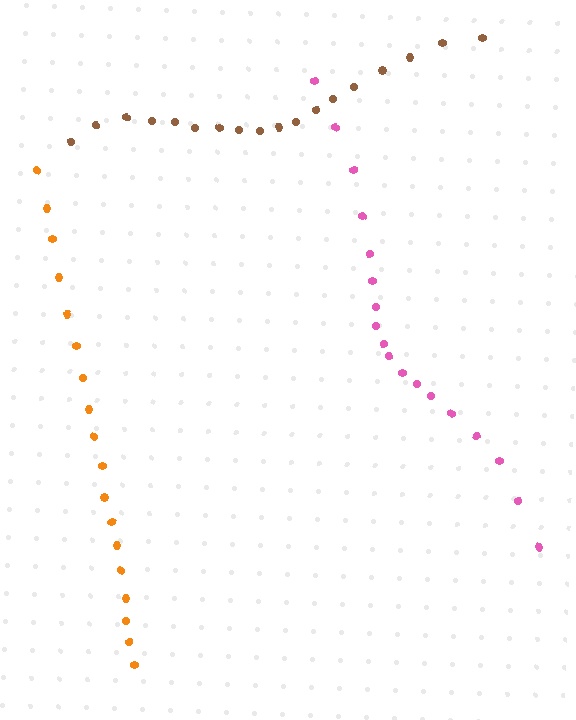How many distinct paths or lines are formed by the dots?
There are 3 distinct paths.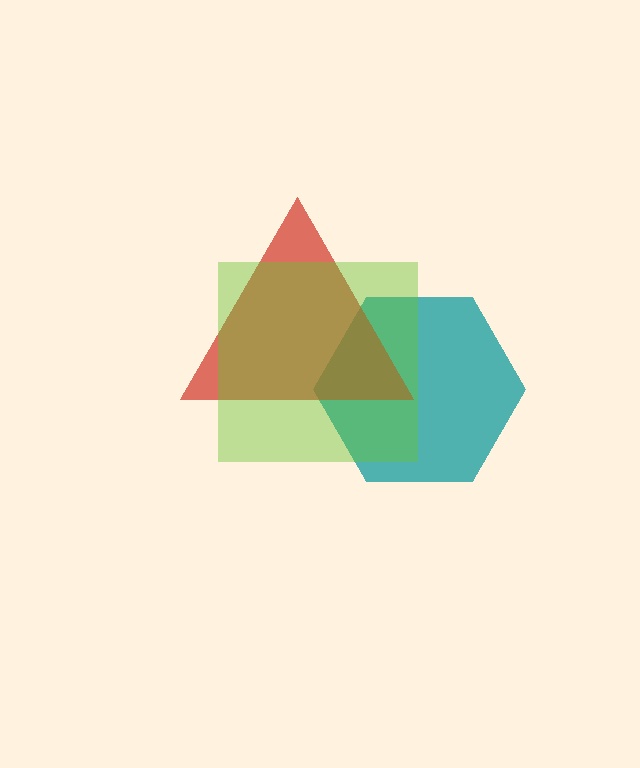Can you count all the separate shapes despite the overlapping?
Yes, there are 3 separate shapes.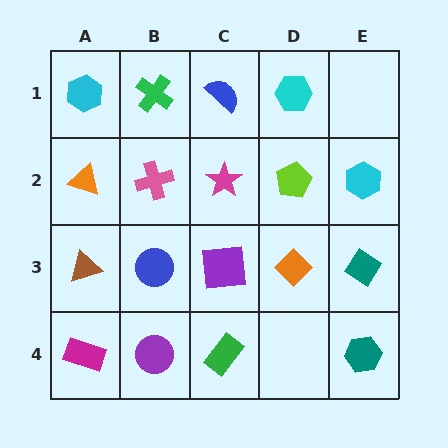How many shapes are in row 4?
4 shapes.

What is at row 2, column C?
A magenta star.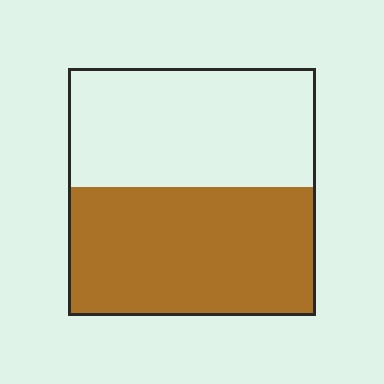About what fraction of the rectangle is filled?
About one half (1/2).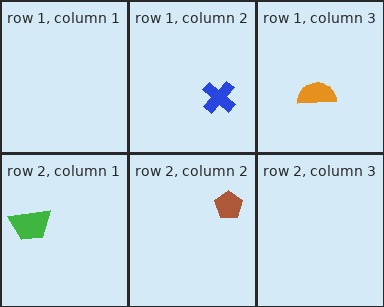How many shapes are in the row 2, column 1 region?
1.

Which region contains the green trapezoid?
The row 2, column 1 region.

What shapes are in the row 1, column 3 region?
The orange semicircle.